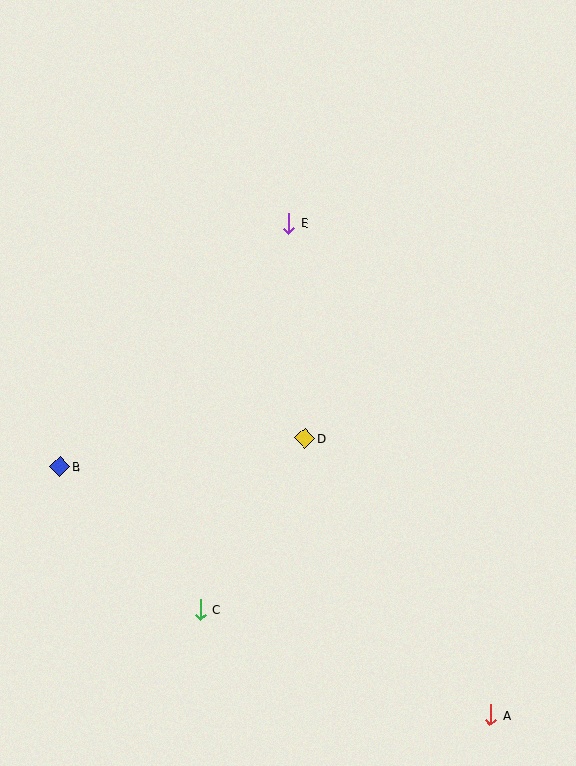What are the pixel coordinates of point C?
Point C is at (200, 609).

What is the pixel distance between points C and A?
The distance between C and A is 309 pixels.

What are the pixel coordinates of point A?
Point A is at (490, 715).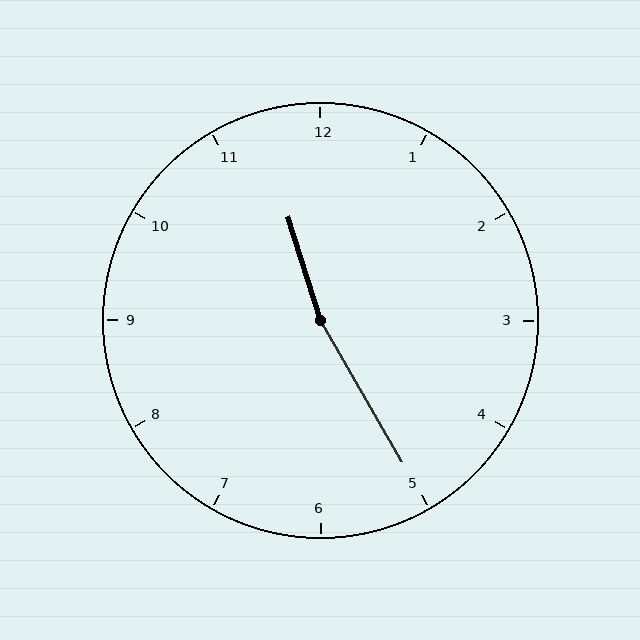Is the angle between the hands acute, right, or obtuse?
It is obtuse.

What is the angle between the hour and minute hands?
Approximately 168 degrees.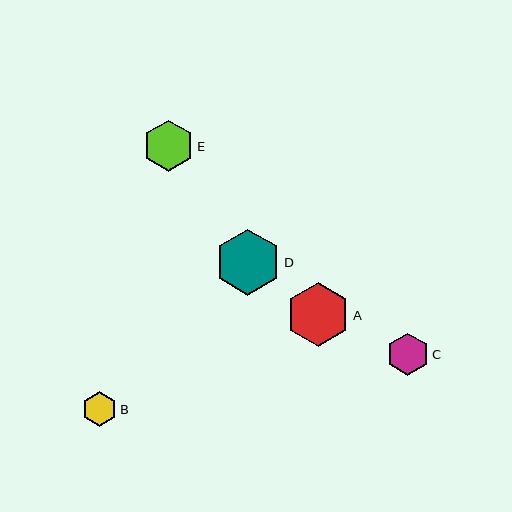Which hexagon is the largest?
Hexagon D is the largest with a size of approximately 66 pixels.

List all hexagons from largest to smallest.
From largest to smallest: D, A, E, C, B.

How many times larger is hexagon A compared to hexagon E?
Hexagon A is approximately 1.2 times the size of hexagon E.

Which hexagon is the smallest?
Hexagon B is the smallest with a size of approximately 35 pixels.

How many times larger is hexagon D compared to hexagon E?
Hexagon D is approximately 1.3 times the size of hexagon E.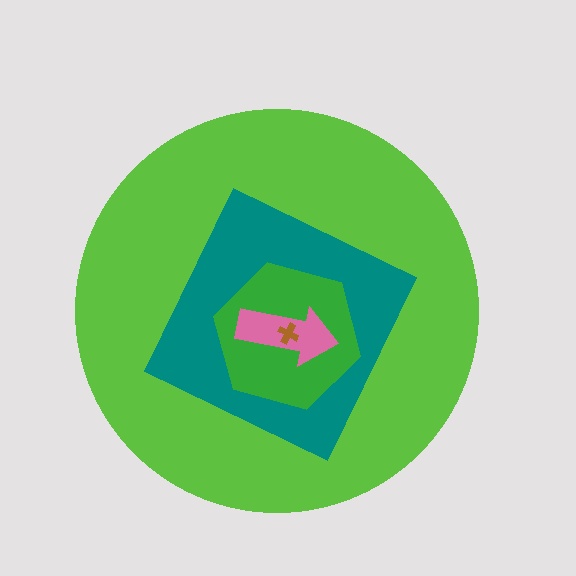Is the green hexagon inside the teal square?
Yes.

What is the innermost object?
The brown cross.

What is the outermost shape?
The lime circle.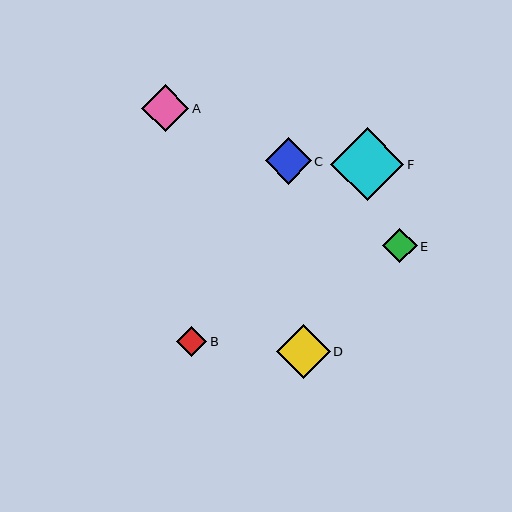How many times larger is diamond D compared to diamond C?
Diamond D is approximately 1.2 times the size of diamond C.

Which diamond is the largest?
Diamond F is the largest with a size of approximately 73 pixels.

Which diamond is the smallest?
Diamond B is the smallest with a size of approximately 30 pixels.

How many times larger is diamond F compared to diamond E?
Diamond F is approximately 2.1 times the size of diamond E.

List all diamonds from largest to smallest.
From largest to smallest: F, D, A, C, E, B.